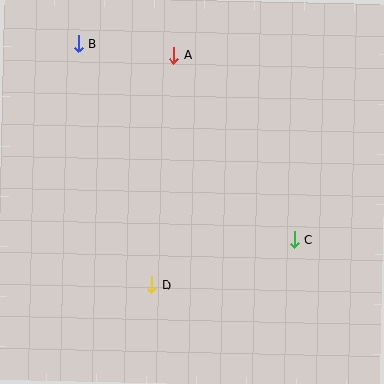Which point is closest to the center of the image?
Point D at (152, 285) is closest to the center.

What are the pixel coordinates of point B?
Point B is at (78, 44).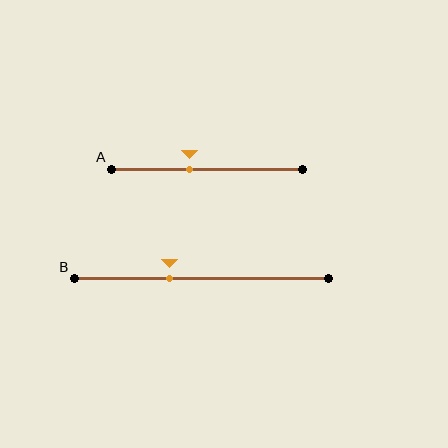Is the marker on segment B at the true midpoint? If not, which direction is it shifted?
No, the marker on segment B is shifted to the left by about 13% of the segment length.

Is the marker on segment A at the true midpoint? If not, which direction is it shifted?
No, the marker on segment A is shifted to the left by about 9% of the segment length.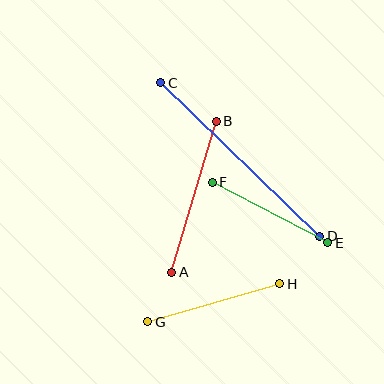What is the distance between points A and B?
The distance is approximately 158 pixels.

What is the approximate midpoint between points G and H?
The midpoint is at approximately (214, 303) pixels.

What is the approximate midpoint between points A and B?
The midpoint is at approximately (194, 197) pixels.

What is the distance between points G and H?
The distance is approximately 137 pixels.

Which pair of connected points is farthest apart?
Points C and D are farthest apart.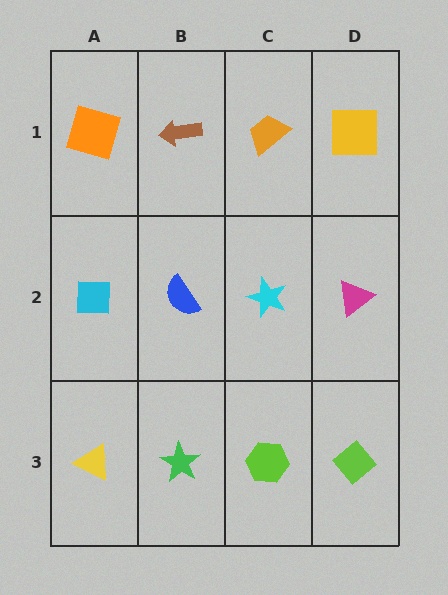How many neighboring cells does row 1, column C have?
3.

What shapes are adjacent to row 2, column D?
A yellow square (row 1, column D), a lime diamond (row 3, column D), a cyan star (row 2, column C).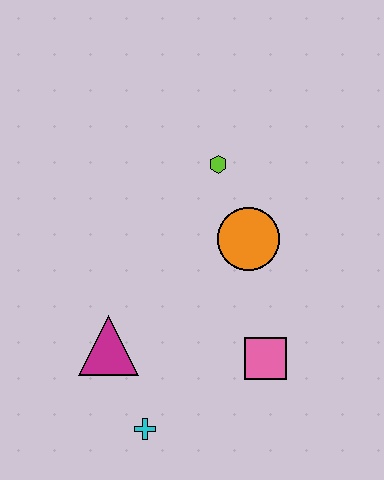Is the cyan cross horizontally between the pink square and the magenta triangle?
Yes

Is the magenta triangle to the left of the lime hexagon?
Yes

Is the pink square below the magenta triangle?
Yes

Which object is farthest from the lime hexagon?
The cyan cross is farthest from the lime hexagon.